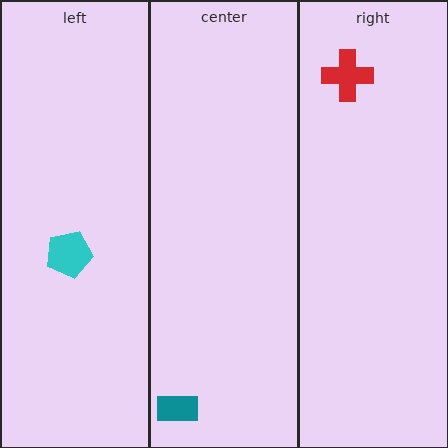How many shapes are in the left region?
1.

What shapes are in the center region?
The teal rectangle.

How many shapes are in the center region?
1.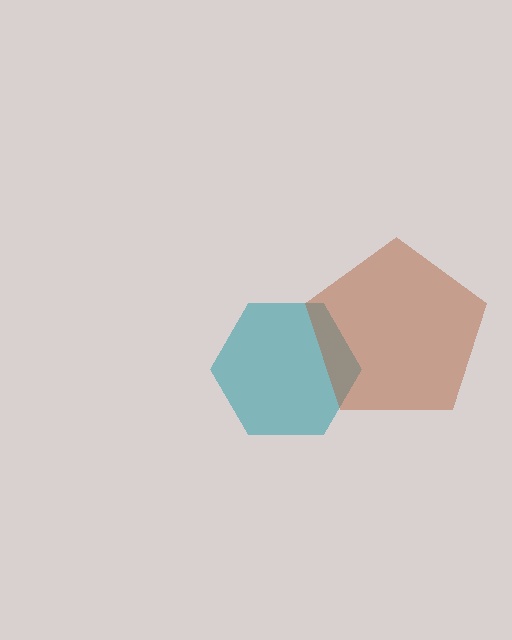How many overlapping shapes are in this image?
There are 2 overlapping shapes in the image.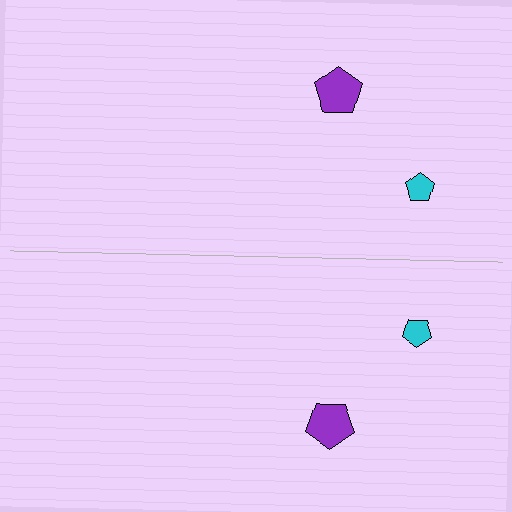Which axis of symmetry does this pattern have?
The pattern has a horizontal axis of symmetry running through the center of the image.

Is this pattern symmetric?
Yes, this pattern has bilateral (reflection) symmetry.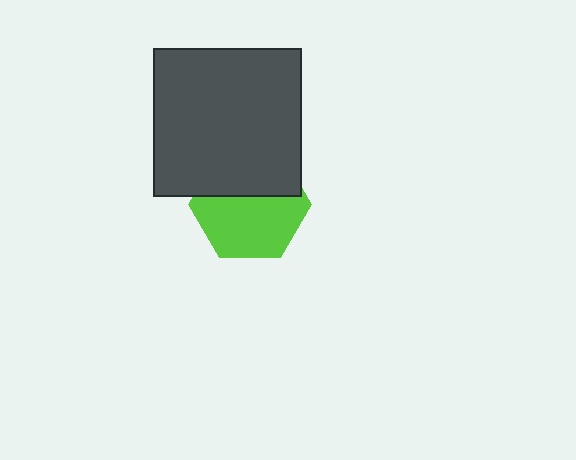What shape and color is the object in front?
The object in front is a dark gray square.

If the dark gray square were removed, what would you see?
You would see the complete lime hexagon.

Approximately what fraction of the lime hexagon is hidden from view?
Roughly 41% of the lime hexagon is hidden behind the dark gray square.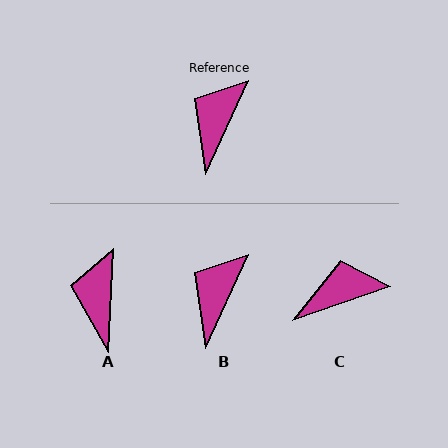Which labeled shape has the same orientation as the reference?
B.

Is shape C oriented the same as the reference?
No, it is off by about 47 degrees.